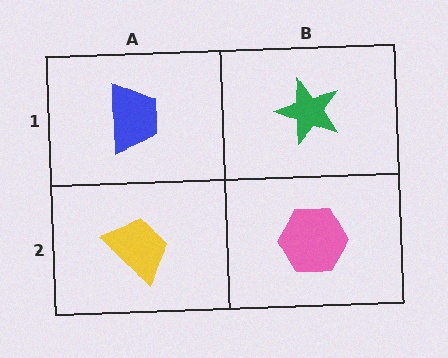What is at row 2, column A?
A yellow trapezoid.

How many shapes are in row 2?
2 shapes.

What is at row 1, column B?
A green star.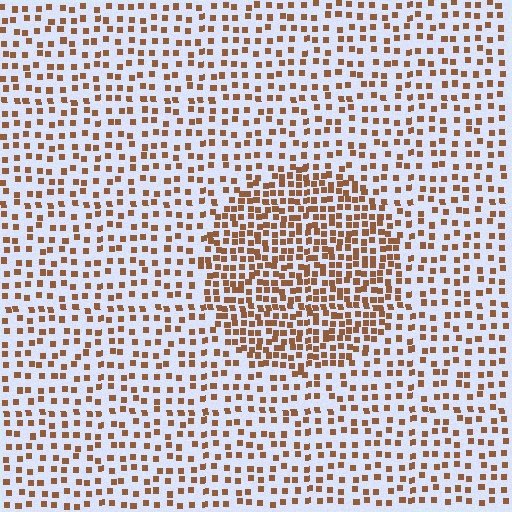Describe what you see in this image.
The image contains small brown elements arranged at two different densities. A circle-shaped region is visible where the elements are more densely packed than the surrounding area.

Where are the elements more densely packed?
The elements are more densely packed inside the circle boundary.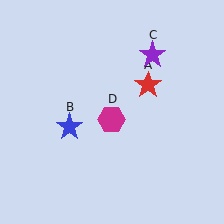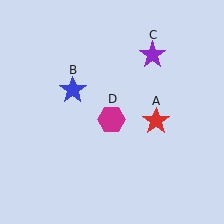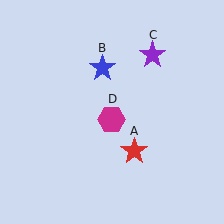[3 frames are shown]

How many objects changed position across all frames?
2 objects changed position: red star (object A), blue star (object B).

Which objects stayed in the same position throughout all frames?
Purple star (object C) and magenta hexagon (object D) remained stationary.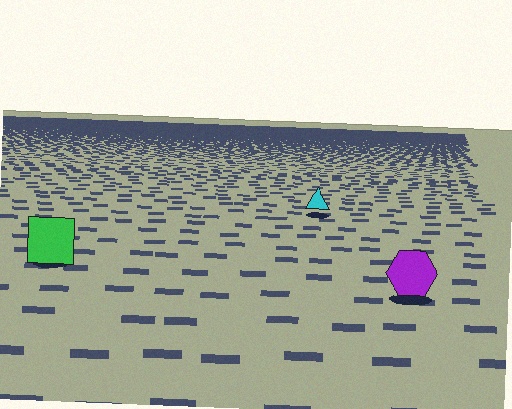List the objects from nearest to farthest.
From nearest to farthest: the purple hexagon, the green square, the cyan triangle.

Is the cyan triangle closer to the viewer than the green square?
No. The green square is closer — you can tell from the texture gradient: the ground texture is coarser near it.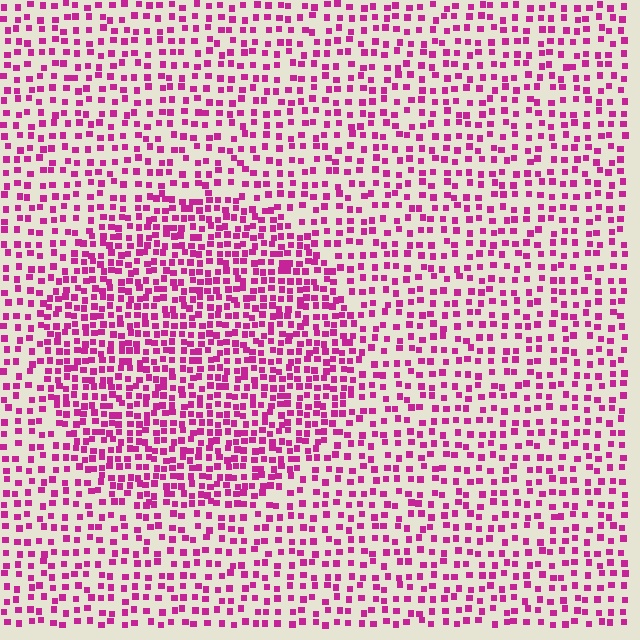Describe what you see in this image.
The image contains small magenta elements arranged at two different densities. A circle-shaped region is visible where the elements are more densely packed than the surrounding area.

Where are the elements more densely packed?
The elements are more densely packed inside the circle boundary.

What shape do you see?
I see a circle.